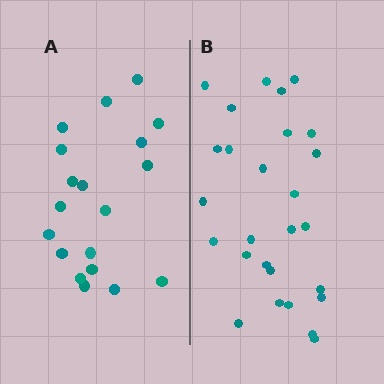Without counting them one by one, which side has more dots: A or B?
Region B (the right region) has more dots.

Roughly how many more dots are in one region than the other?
Region B has roughly 8 or so more dots than region A.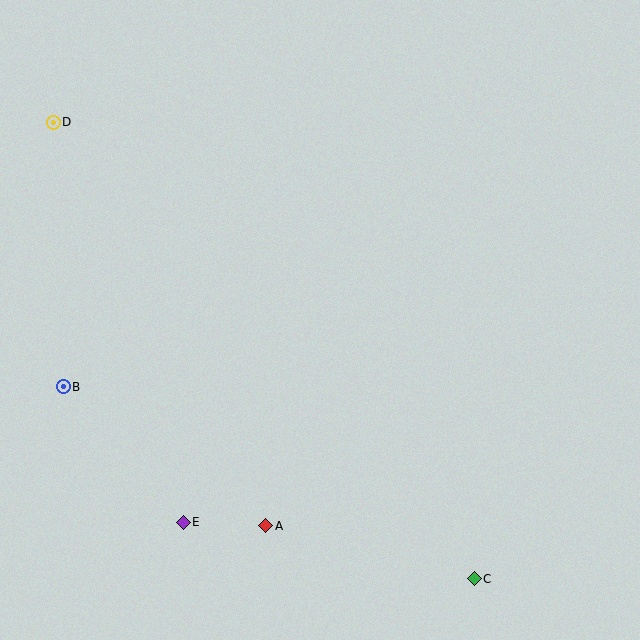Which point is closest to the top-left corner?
Point D is closest to the top-left corner.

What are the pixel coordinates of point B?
Point B is at (63, 387).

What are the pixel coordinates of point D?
Point D is at (53, 122).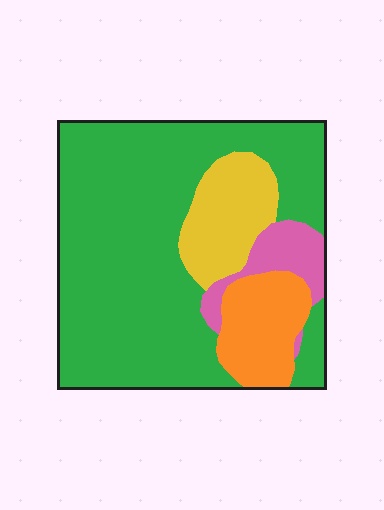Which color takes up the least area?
Pink, at roughly 5%.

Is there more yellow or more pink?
Yellow.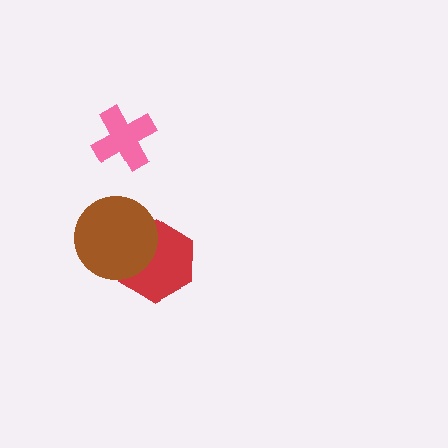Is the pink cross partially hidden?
No, no other shape covers it.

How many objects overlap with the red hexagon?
1 object overlaps with the red hexagon.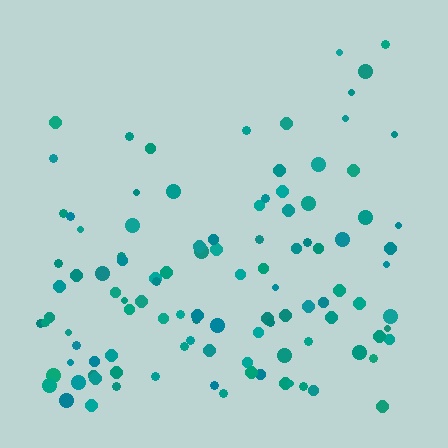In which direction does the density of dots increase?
From top to bottom, with the bottom side densest.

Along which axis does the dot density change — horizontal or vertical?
Vertical.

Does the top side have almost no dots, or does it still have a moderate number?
Still a moderate number, just noticeably fewer than the bottom.